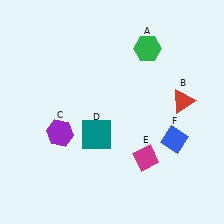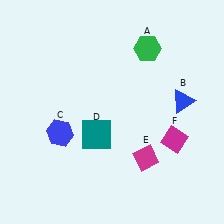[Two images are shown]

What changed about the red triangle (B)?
In Image 1, B is red. In Image 2, it changed to blue.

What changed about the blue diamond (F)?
In Image 1, F is blue. In Image 2, it changed to magenta.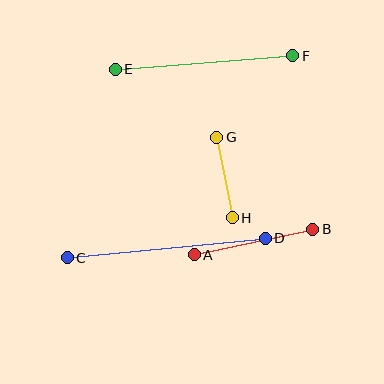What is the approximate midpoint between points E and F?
The midpoint is at approximately (204, 62) pixels.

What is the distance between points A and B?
The distance is approximately 121 pixels.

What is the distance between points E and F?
The distance is approximately 178 pixels.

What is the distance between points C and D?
The distance is approximately 199 pixels.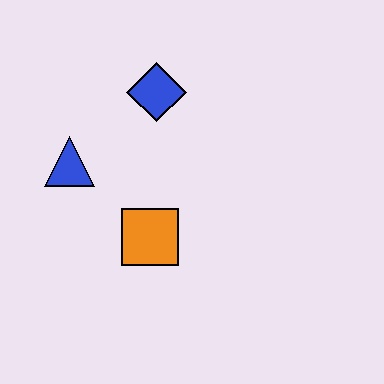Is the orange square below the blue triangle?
Yes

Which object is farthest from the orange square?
The blue diamond is farthest from the orange square.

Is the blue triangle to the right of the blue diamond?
No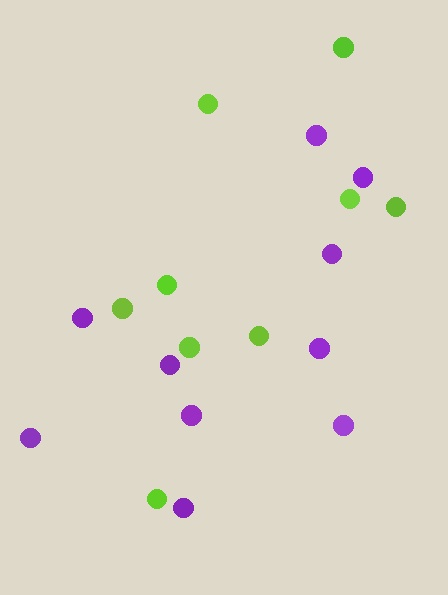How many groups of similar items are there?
There are 2 groups: one group of lime circles (9) and one group of purple circles (10).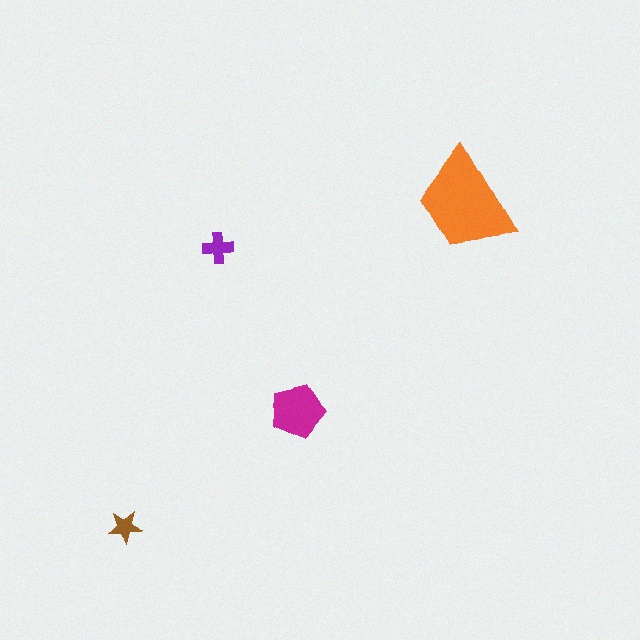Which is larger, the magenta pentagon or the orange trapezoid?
The orange trapezoid.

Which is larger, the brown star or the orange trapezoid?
The orange trapezoid.